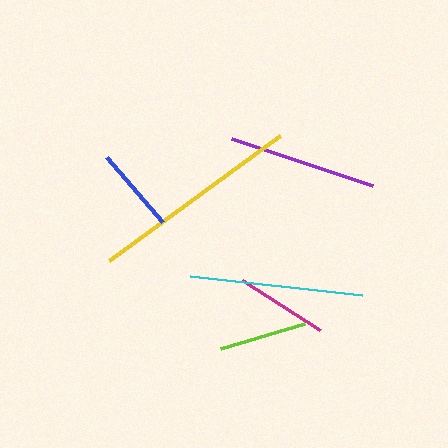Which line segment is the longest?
The yellow line is the longest at approximately 212 pixels.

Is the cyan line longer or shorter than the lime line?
The cyan line is longer than the lime line.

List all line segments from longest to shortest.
From longest to shortest: yellow, cyan, purple, magenta, lime, blue.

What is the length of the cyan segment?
The cyan segment is approximately 173 pixels long.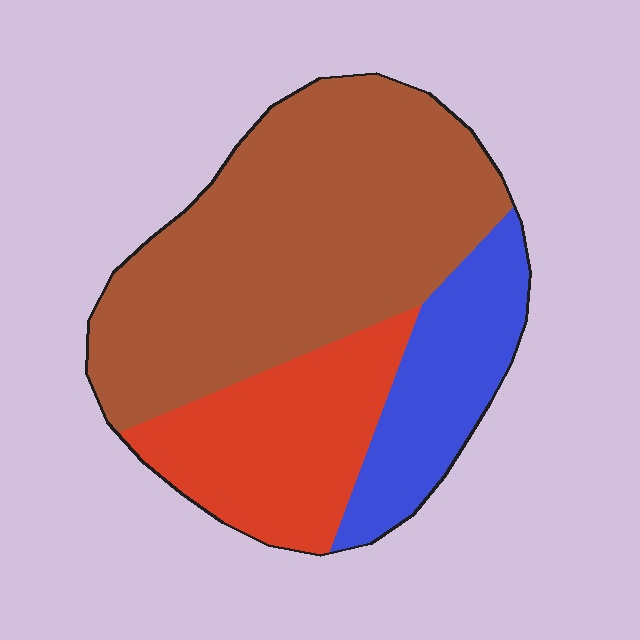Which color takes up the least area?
Blue, at roughly 20%.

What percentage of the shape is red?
Red covers about 25% of the shape.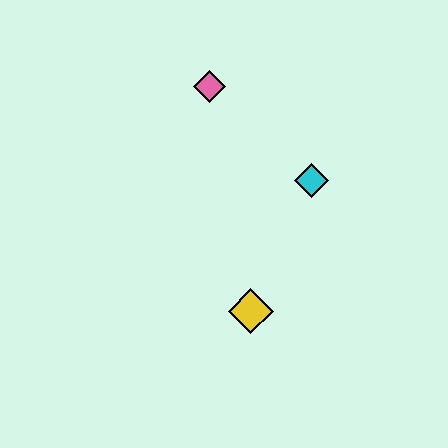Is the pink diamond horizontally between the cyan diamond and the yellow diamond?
No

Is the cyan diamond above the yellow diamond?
Yes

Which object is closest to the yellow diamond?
The cyan diamond is closest to the yellow diamond.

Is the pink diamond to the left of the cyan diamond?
Yes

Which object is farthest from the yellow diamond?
The pink diamond is farthest from the yellow diamond.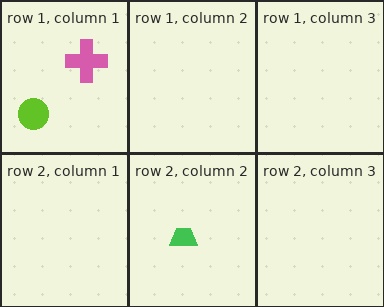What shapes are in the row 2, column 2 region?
The green trapezoid.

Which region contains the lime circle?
The row 1, column 1 region.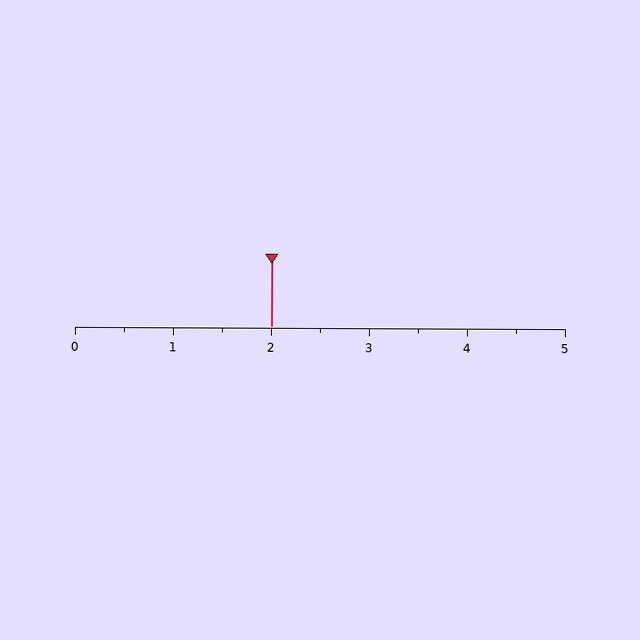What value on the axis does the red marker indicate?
The marker indicates approximately 2.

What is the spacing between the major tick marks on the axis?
The major ticks are spaced 1 apart.